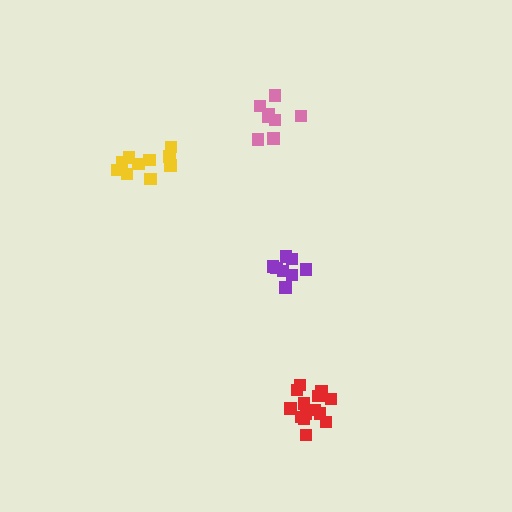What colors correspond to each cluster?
The clusters are colored: purple, pink, red, yellow.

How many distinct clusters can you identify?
There are 4 distinct clusters.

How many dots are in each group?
Group 1: 8 dots, Group 2: 8 dots, Group 3: 14 dots, Group 4: 11 dots (41 total).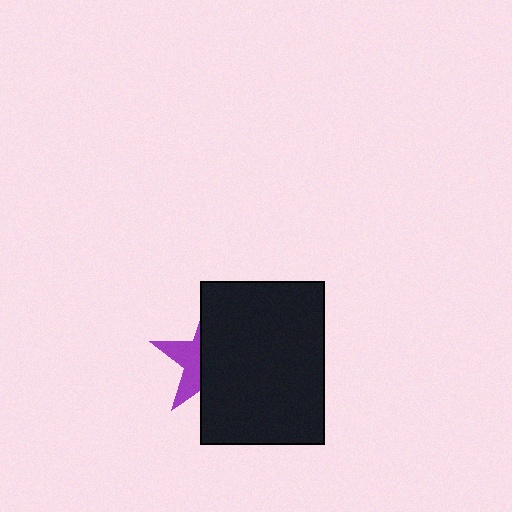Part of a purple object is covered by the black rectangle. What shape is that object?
It is a star.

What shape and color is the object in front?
The object in front is a black rectangle.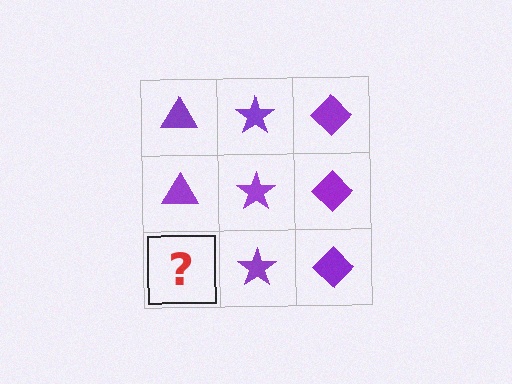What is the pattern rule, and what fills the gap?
The rule is that each column has a consistent shape. The gap should be filled with a purple triangle.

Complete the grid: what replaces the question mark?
The question mark should be replaced with a purple triangle.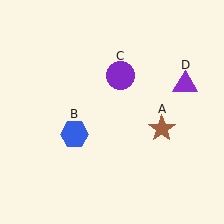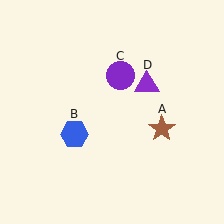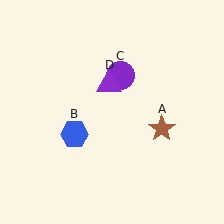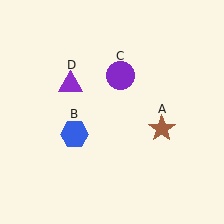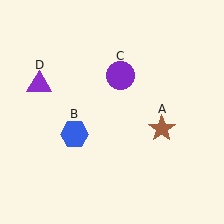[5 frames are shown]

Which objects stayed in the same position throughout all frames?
Brown star (object A) and blue hexagon (object B) and purple circle (object C) remained stationary.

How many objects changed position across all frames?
1 object changed position: purple triangle (object D).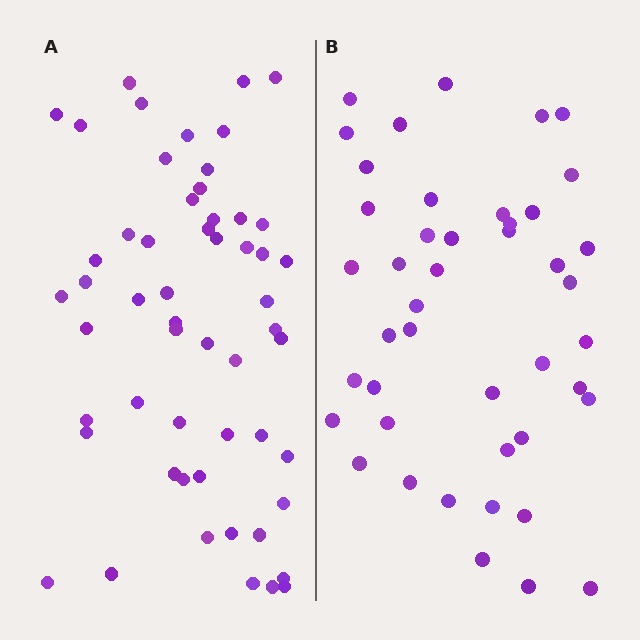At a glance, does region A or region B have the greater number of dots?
Region A (the left region) has more dots.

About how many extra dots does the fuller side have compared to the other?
Region A has roughly 12 or so more dots than region B.